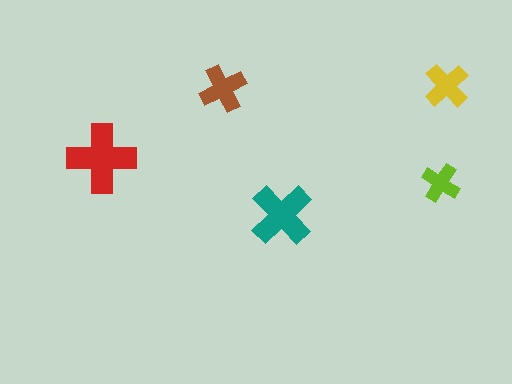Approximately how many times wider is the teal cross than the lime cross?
About 1.5 times wider.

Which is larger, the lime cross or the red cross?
The red one.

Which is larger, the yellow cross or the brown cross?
The brown one.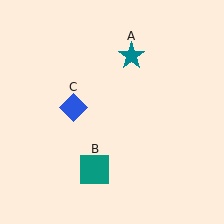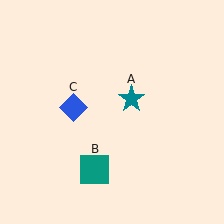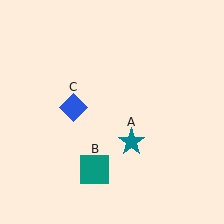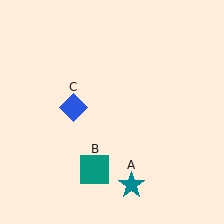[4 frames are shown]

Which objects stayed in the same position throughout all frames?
Teal square (object B) and blue diamond (object C) remained stationary.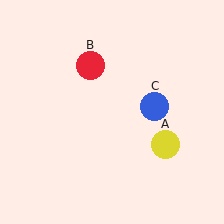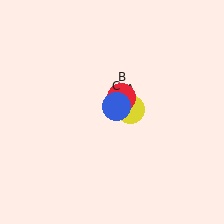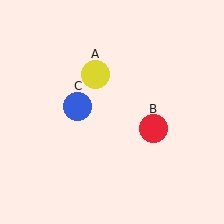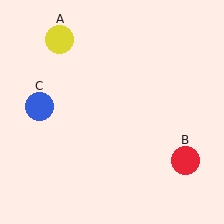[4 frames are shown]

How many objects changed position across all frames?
3 objects changed position: yellow circle (object A), red circle (object B), blue circle (object C).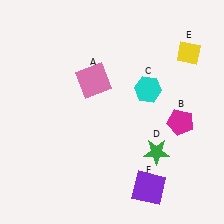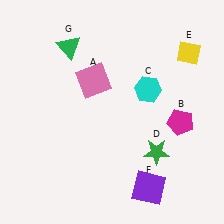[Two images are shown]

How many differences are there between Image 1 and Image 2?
There is 1 difference between the two images.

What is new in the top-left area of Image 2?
A green triangle (G) was added in the top-left area of Image 2.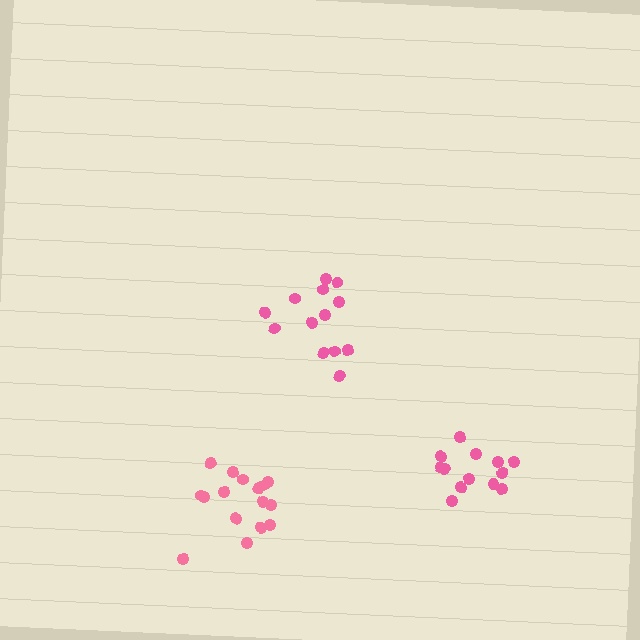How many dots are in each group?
Group 1: 13 dots, Group 2: 16 dots, Group 3: 13 dots (42 total).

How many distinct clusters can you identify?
There are 3 distinct clusters.